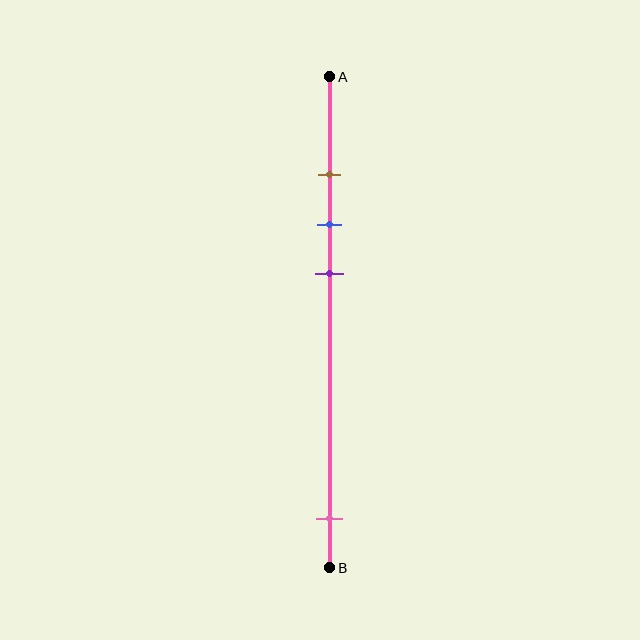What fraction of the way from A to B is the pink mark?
The pink mark is approximately 90% (0.9) of the way from A to B.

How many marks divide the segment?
There are 4 marks dividing the segment.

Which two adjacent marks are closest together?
The brown and blue marks are the closest adjacent pair.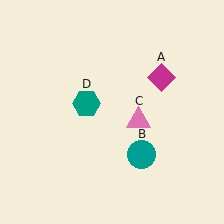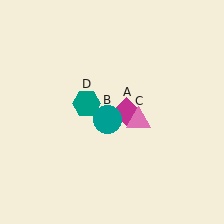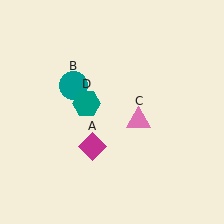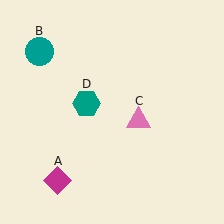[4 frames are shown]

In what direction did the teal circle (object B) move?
The teal circle (object B) moved up and to the left.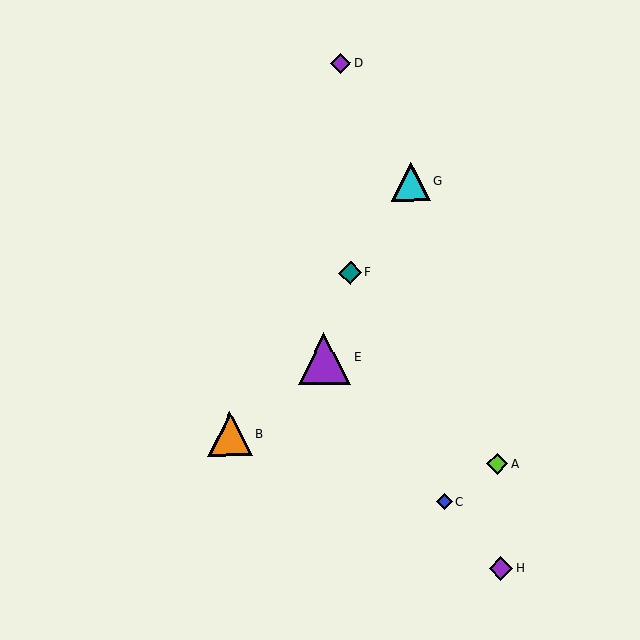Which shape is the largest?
The purple triangle (labeled E) is the largest.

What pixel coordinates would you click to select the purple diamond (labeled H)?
Click at (501, 569) to select the purple diamond H.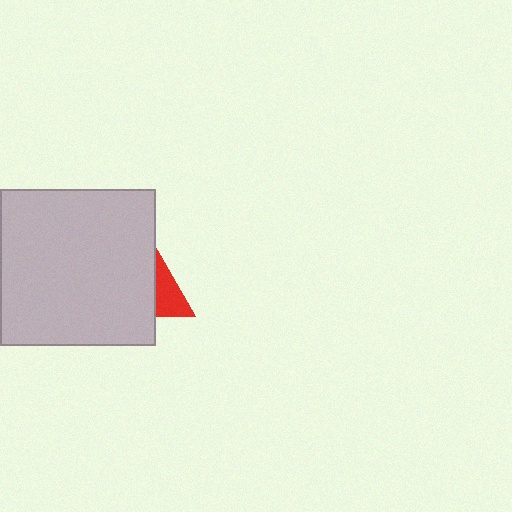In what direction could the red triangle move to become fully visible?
The red triangle could move right. That would shift it out from behind the light gray square entirely.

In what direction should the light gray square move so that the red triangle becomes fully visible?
The light gray square should move left. That is the shortest direction to clear the overlap and leave the red triangle fully visible.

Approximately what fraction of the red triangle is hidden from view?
Roughly 68% of the red triangle is hidden behind the light gray square.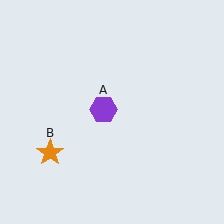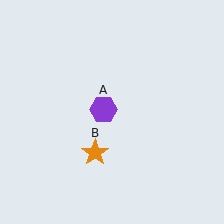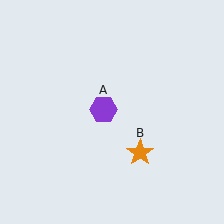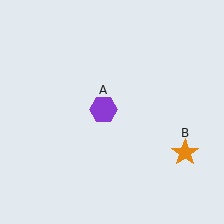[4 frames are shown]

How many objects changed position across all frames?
1 object changed position: orange star (object B).